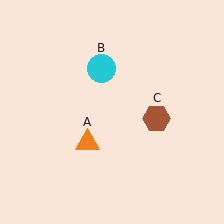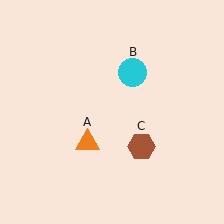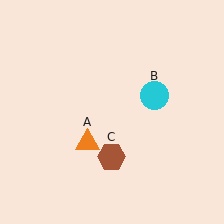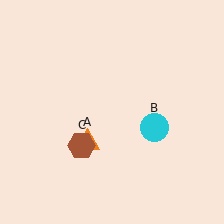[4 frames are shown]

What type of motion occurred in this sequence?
The cyan circle (object B), brown hexagon (object C) rotated clockwise around the center of the scene.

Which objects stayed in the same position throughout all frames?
Orange triangle (object A) remained stationary.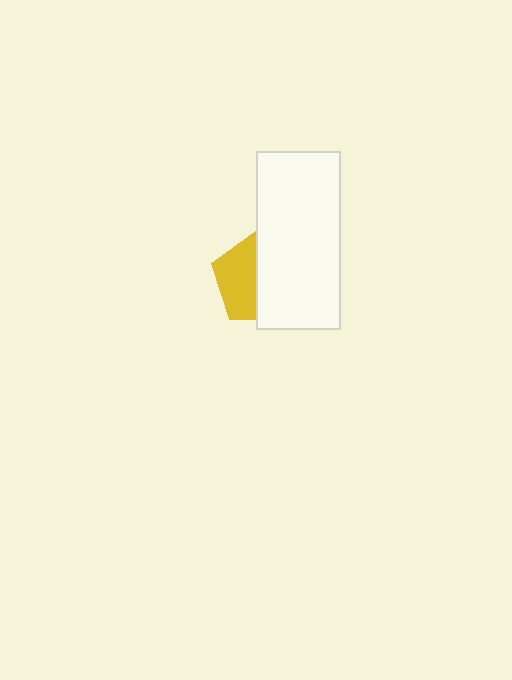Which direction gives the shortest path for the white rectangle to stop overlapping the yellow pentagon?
Moving right gives the shortest separation.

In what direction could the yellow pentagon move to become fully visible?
The yellow pentagon could move left. That would shift it out from behind the white rectangle entirely.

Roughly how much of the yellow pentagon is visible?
A small part of it is visible (roughly 45%).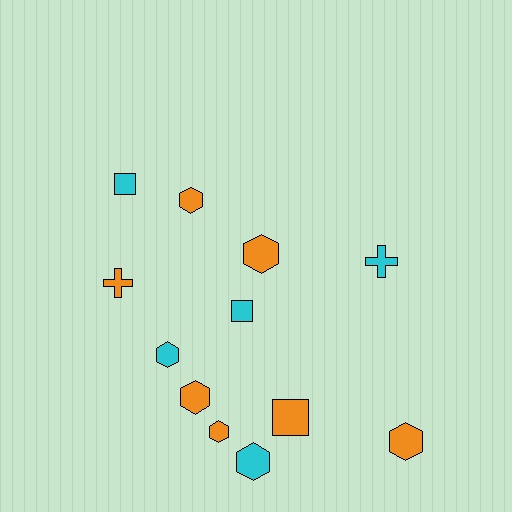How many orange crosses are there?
There is 1 orange cross.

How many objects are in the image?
There are 12 objects.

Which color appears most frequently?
Orange, with 7 objects.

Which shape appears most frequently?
Hexagon, with 7 objects.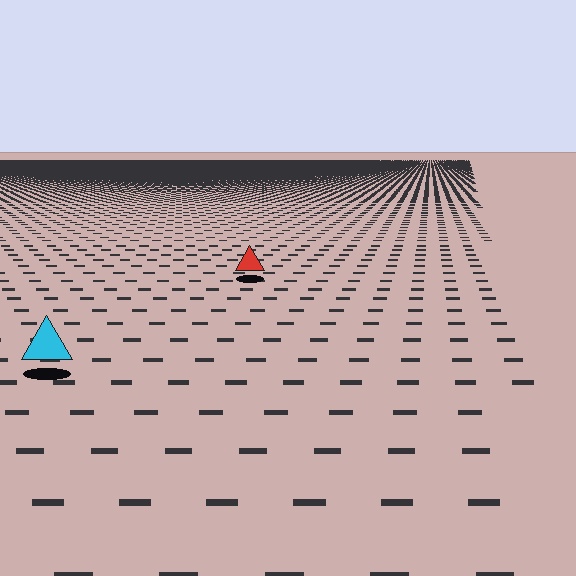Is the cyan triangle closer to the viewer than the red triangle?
Yes. The cyan triangle is closer — you can tell from the texture gradient: the ground texture is coarser near it.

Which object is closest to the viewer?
The cyan triangle is closest. The texture marks near it are larger and more spread out.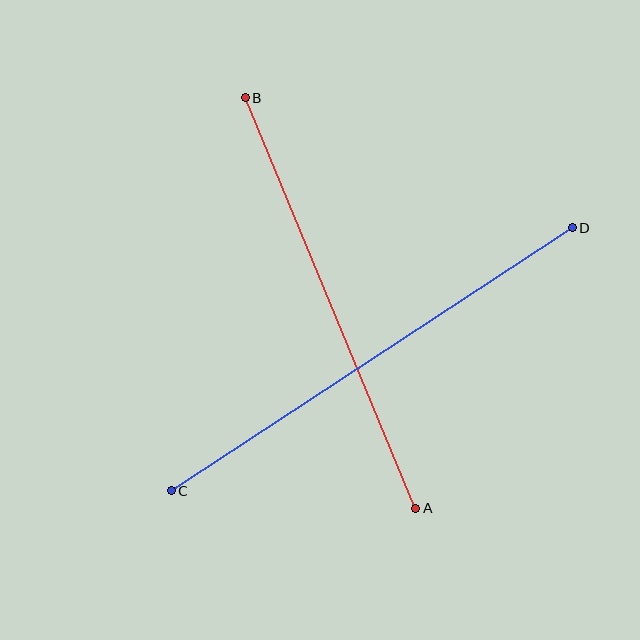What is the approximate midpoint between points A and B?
The midpoint is at approximately (330, 303) pixels.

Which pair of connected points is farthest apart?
Points C and D are farthest apart.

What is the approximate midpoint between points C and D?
The midpoint is at approximately (372, 359) pixels.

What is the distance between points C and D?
The distance is approximately 480 pixels.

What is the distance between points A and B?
The distance is approximately 445 pixels.